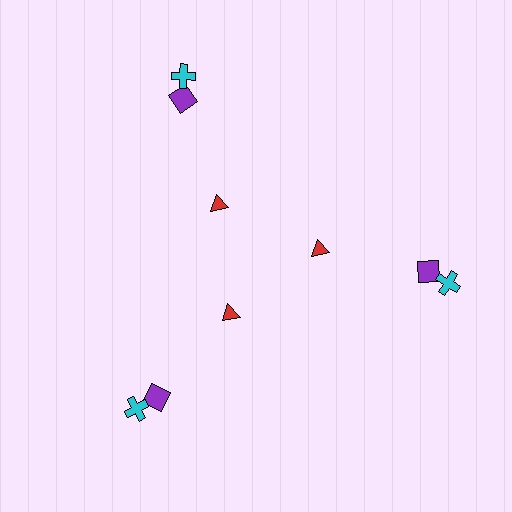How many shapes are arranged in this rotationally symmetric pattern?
There are 9 shapes, arranged in 3 groups of 3.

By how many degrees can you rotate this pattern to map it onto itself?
The pattern maps onto itself every 120 degrees of rotation.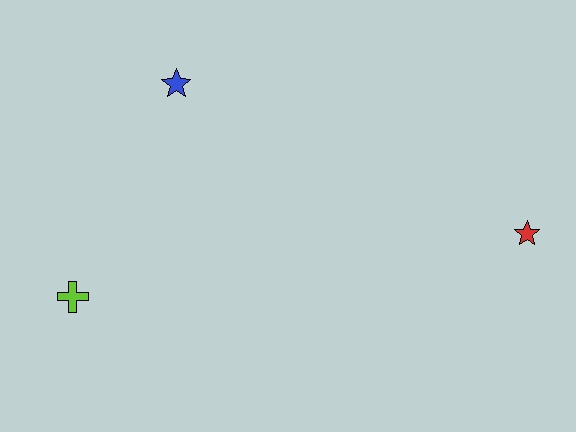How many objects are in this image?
There are 3 objects.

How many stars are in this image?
There are 2 stars.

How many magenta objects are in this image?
There are no magenta objects.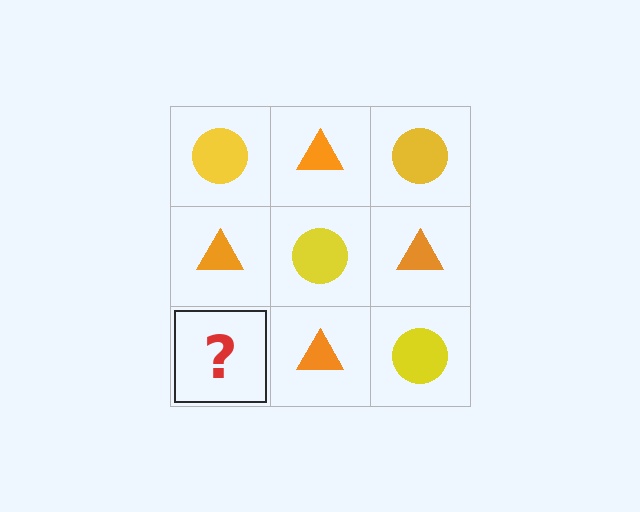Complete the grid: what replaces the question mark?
The question mark should be replaced with a yellow circle.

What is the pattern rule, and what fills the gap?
The rule is that it alternates yellow circle and orange triangle in a checkerboard pattern. The gap should be filled with a yellow circle.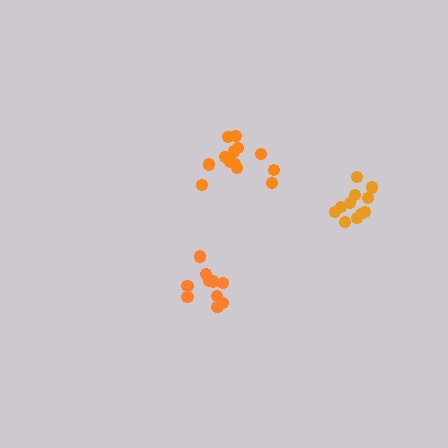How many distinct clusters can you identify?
There are 3 distinct clusters.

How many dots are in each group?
Group 1: 12 dots, Group 2: 10 dots, Group 3: 13 dots (35 total).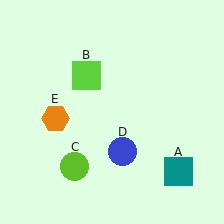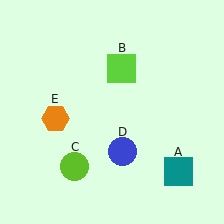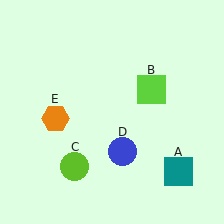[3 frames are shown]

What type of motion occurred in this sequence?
The lime square (object B) rotated clockwise around the center of the scene.